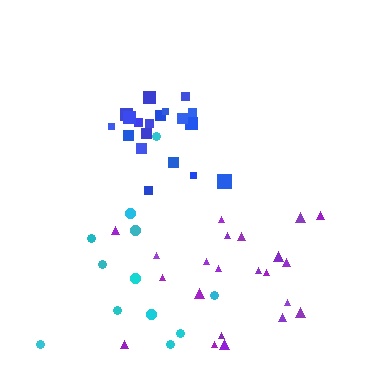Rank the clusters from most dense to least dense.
blue, purple, cyan.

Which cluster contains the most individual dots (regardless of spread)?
Purple (22).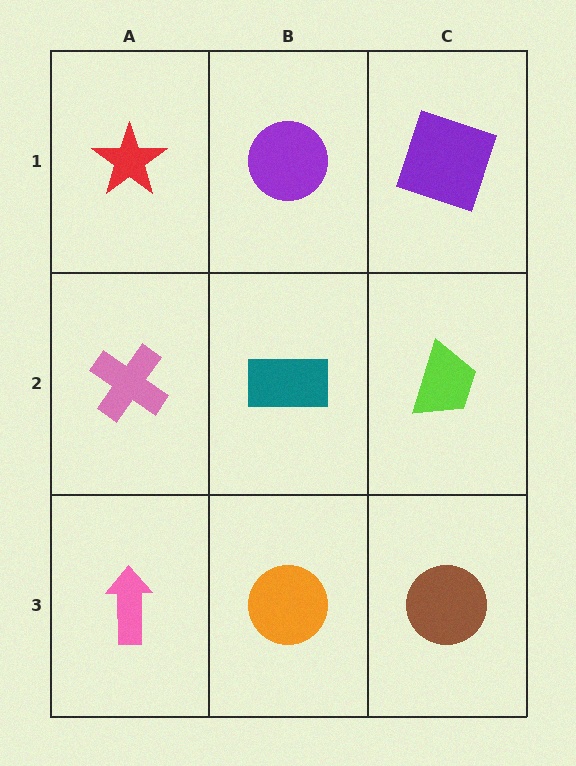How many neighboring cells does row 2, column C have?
3.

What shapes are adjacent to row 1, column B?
A teal rectangle (row 2, column B), a red star (row 1, column A), a purple square (row 1, column C).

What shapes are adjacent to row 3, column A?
A pink cross (row 2, column A), an orange circle (row 3, column B).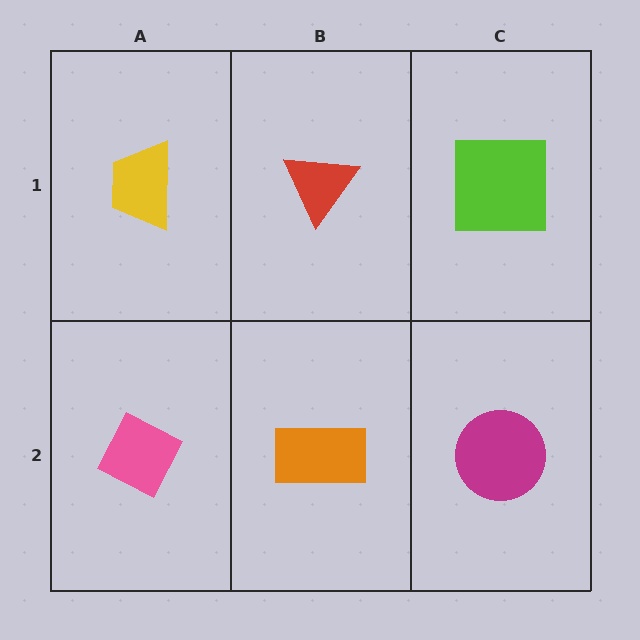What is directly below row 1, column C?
A magenta circle.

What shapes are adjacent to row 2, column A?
A yellow trapezoid (row 1, column A), an orange rectangle (row 2, column B).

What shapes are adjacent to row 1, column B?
An orange rectangle (row 2, column B), a yellow trapezoid (row 1, column A), a lime square (row 1, column C).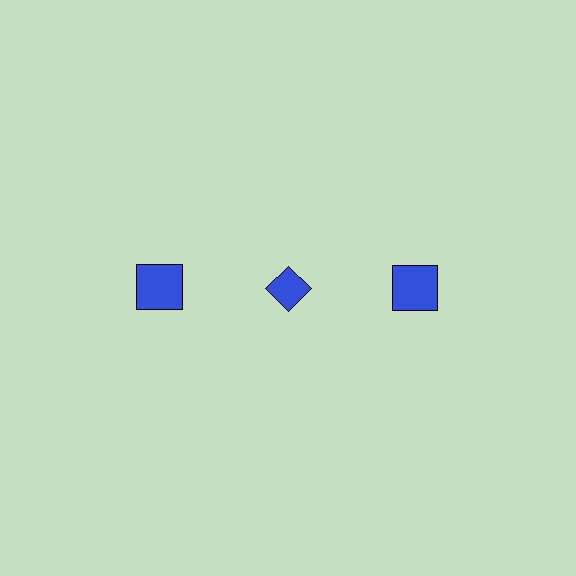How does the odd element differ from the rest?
It has a different shape: diamond instead of square.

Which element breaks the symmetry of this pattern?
The blue diamond in the top row, second from left column breaks the symmetry. All other shapes are blue squares.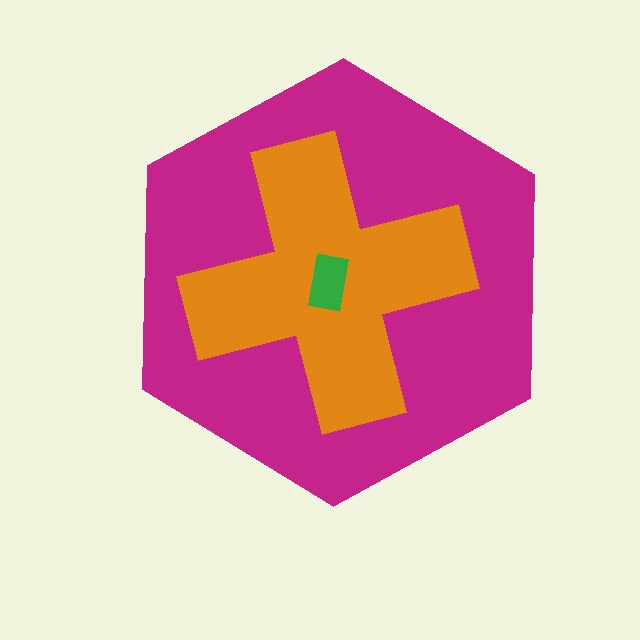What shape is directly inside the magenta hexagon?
The orange cross.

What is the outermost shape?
The magenta hexagon.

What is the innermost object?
The green rectangle.